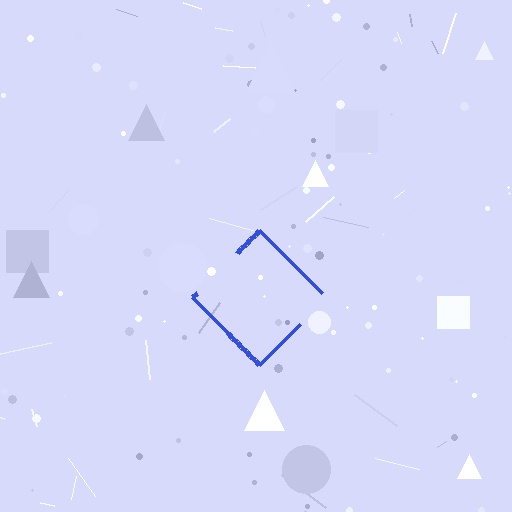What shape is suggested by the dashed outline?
The dashed outline suggests a diamond.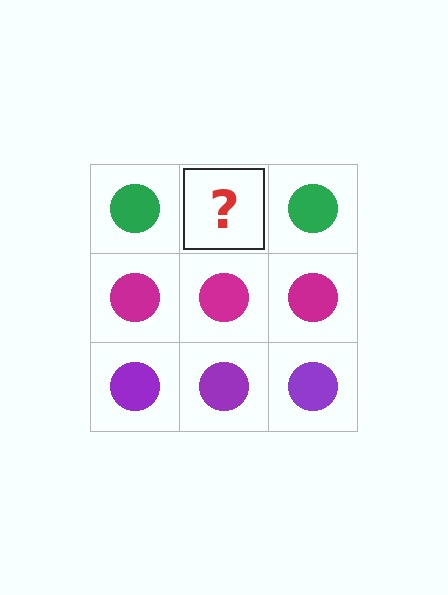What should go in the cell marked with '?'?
The missing cell should contain a green circle.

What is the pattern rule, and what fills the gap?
The rule is that each row has a consistent color. The gap should be filled with a green circle.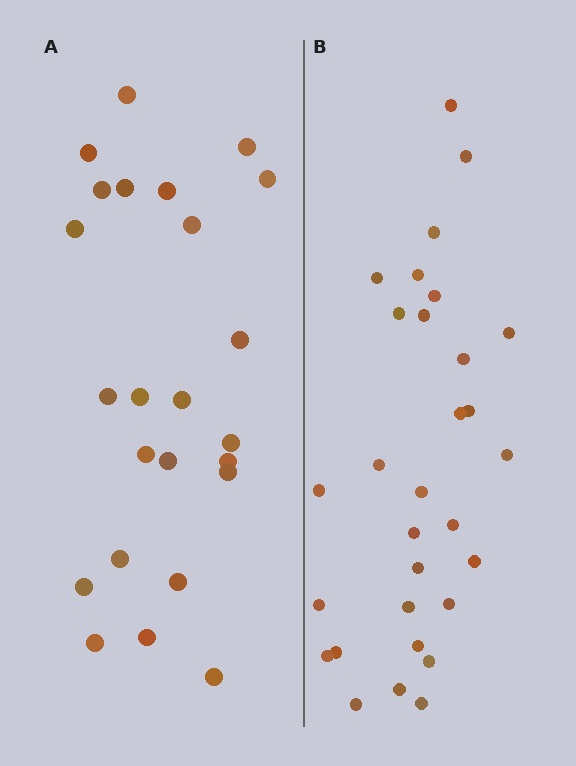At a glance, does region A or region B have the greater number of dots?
Region B (the right region) has more dots.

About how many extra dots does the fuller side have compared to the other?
Region B has about 6 more dots than region A.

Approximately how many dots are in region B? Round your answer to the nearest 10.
About 30 dots.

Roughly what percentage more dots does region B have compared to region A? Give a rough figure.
About 25% more.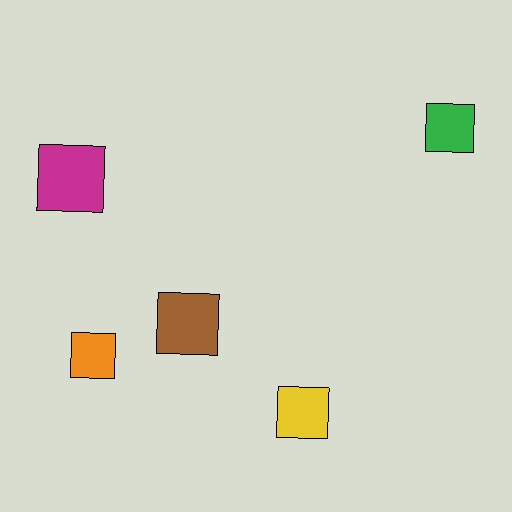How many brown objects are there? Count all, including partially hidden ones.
There is 1 brown object.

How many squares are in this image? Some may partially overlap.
There are 5 squares.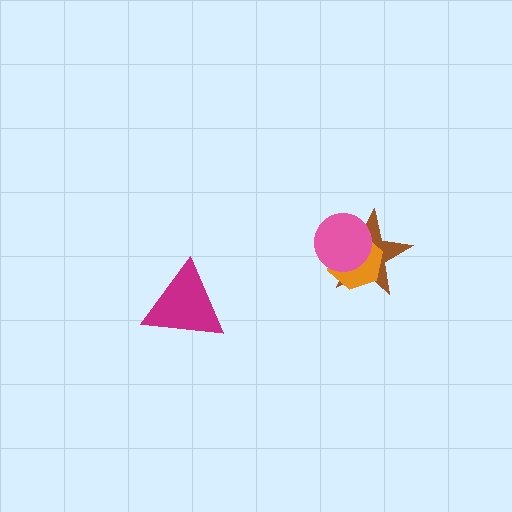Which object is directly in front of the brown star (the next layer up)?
The orange hexagon is directly in front of the brown star.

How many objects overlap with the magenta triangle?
0 objects overlap with the magenta triangle.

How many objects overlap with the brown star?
2 objects overlap with the brown star.